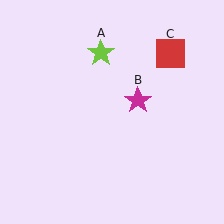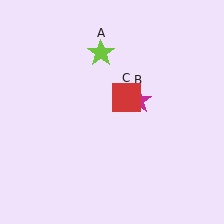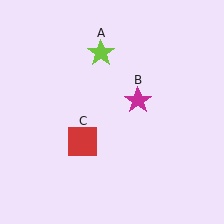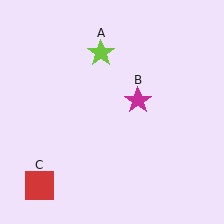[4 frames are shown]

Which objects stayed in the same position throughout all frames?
Lime star (object A) and magenta star (object B) remained stationary.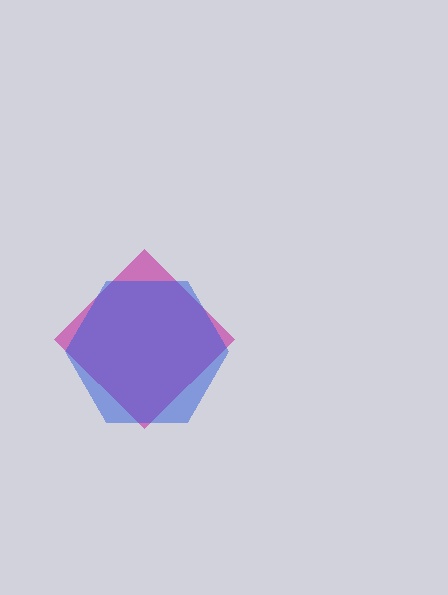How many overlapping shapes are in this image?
There are 2 overlapping shapes in the image.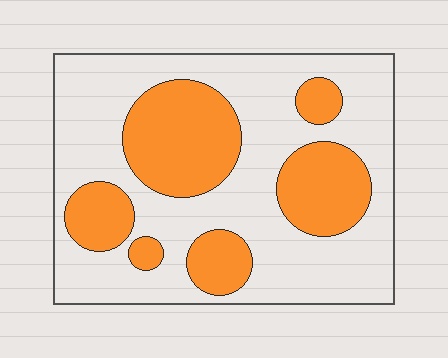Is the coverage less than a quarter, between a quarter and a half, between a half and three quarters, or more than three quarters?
Between a quarter and a half.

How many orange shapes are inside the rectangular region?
6.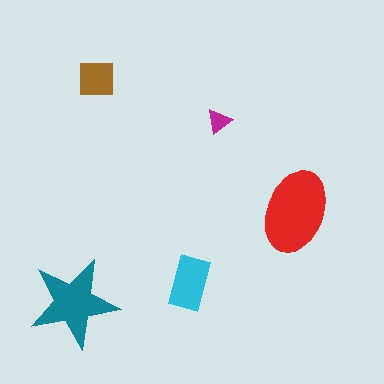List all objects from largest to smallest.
The red ellipse, the teal star, the cyan rectangle, the brown square, the magenta triangle.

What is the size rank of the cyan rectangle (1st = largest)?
3rd.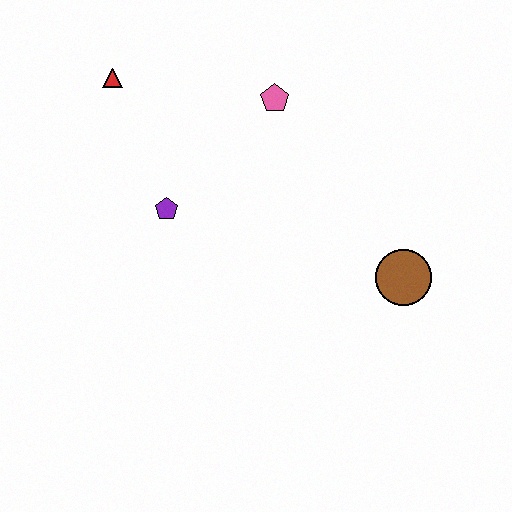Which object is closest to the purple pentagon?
The red triangle is closest to the purple pentagon.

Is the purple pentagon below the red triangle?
Yes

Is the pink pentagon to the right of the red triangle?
Yes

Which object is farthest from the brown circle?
The red triangle is farthest from the brown circle.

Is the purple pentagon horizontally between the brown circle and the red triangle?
Yes